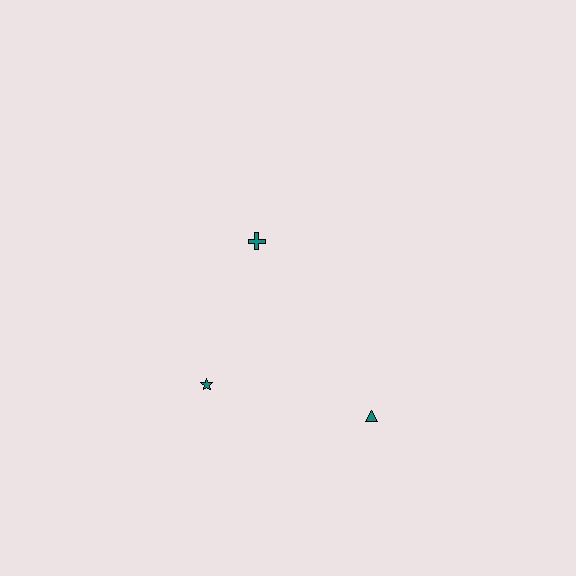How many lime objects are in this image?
There are no lime objects.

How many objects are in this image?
There are 3 objects.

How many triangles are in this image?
There is 1 triangle.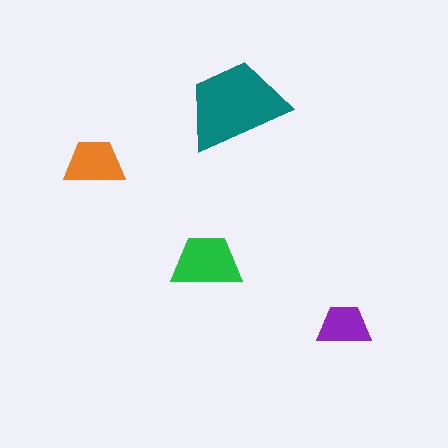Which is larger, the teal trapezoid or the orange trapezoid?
The teal one.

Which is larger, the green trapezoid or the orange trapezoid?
The green one.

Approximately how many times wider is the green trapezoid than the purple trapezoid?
About 1.5 times wider.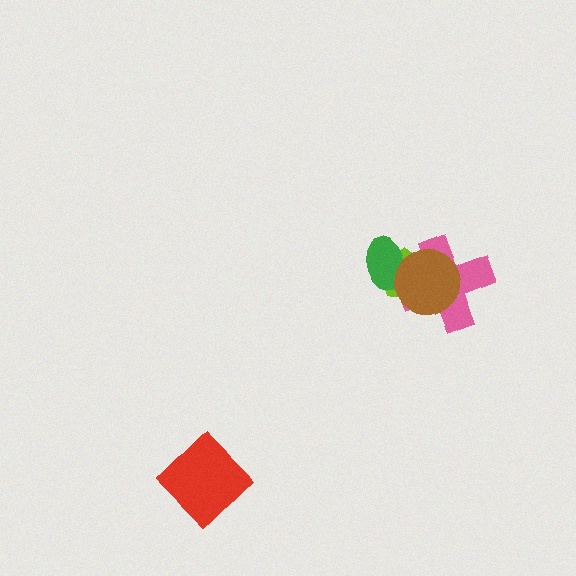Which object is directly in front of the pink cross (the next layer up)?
The green ellipse is directly in front of the pink cross.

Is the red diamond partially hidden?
No, no other shape covers it.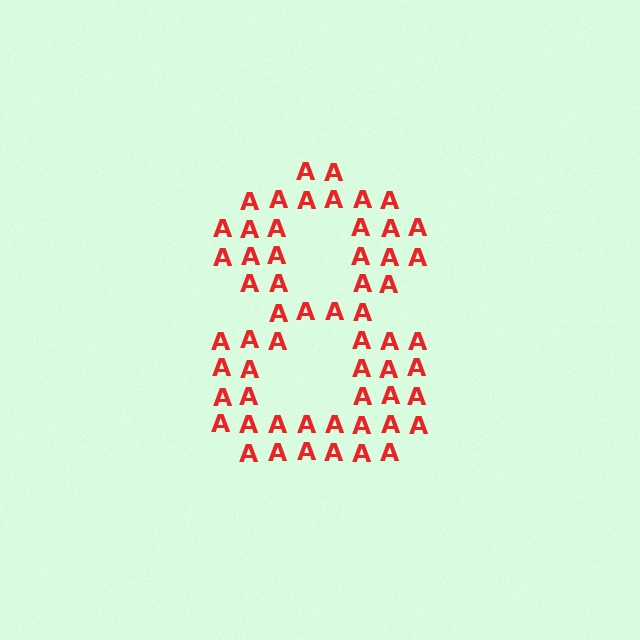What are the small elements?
The small elements are letter A's.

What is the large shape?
The large shape is the digit 8.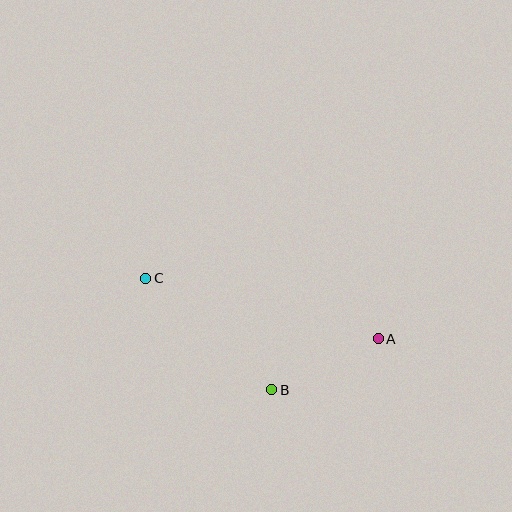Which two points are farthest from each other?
Points A and C are farthest from each other.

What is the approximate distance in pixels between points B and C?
The distance between B and C is approximately 168 pixels.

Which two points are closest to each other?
Points A and B are closest to each other.